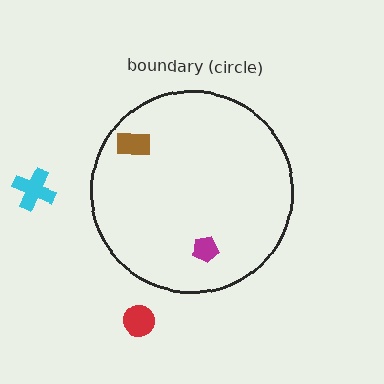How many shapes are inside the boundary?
2 inside, 2 outside.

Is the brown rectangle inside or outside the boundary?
Inside.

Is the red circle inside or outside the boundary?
Outside.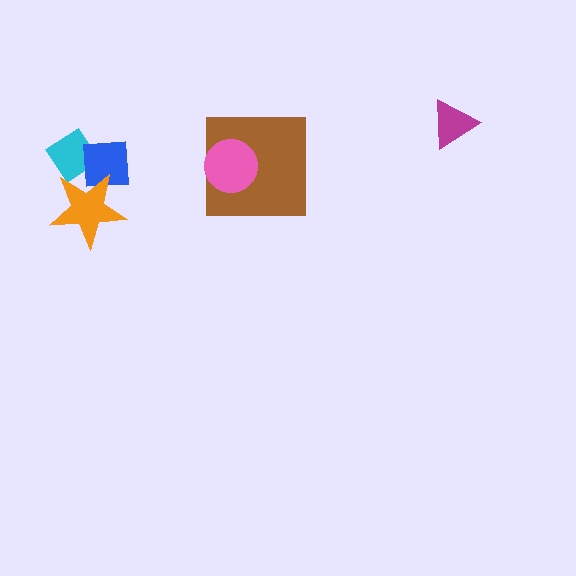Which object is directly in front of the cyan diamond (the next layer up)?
The blue square is directly in front of the cyan diamond.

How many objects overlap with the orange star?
2 objects overlap with the orange star.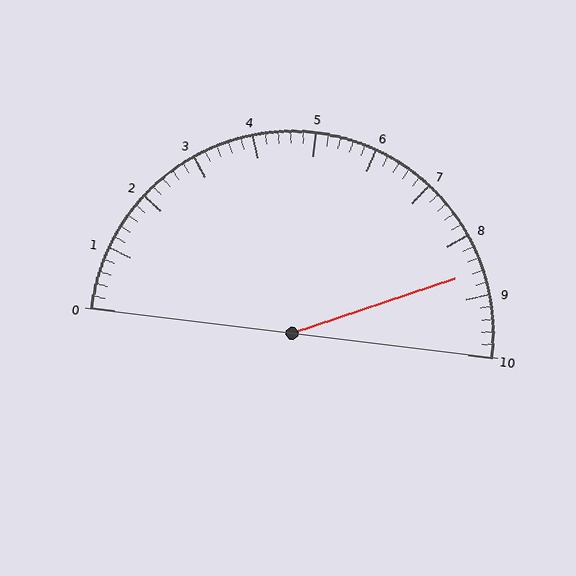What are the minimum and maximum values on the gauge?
The gauge ranges from 0 to 10.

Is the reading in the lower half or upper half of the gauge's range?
The reading is in the upper half of the range (0 to 10).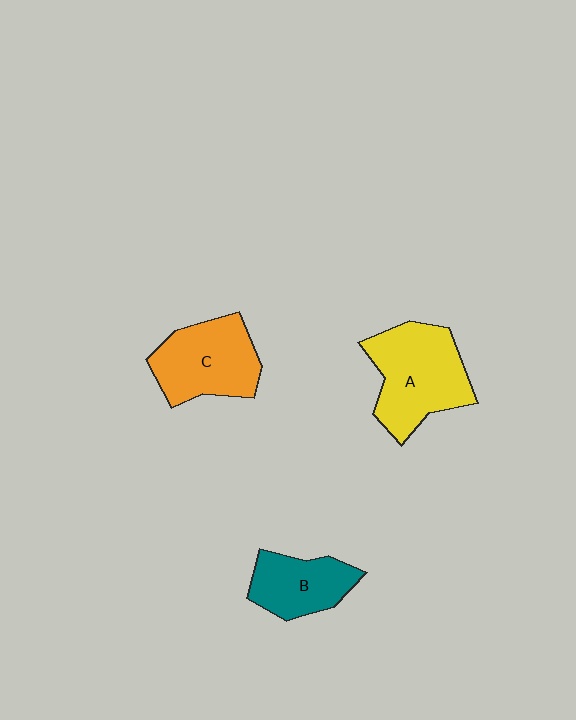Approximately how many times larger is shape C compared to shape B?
Approximately 1.3 times.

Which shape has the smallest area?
Shape B (teal).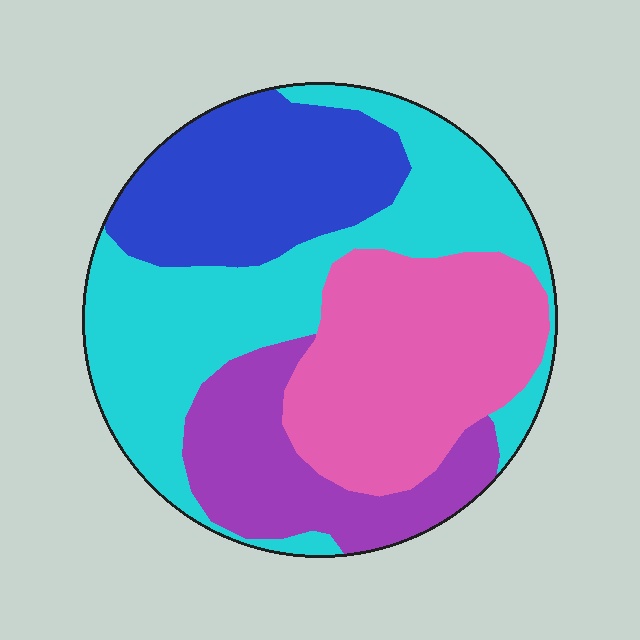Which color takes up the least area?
Purple, at roughly 15%.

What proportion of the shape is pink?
Pink covers 27% of the shape.